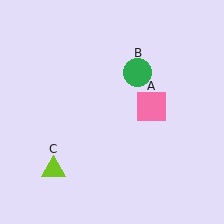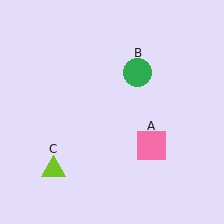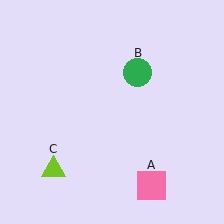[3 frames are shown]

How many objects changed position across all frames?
1 object changed position: pink square (object A).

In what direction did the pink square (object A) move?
The pink square (object A) moved down.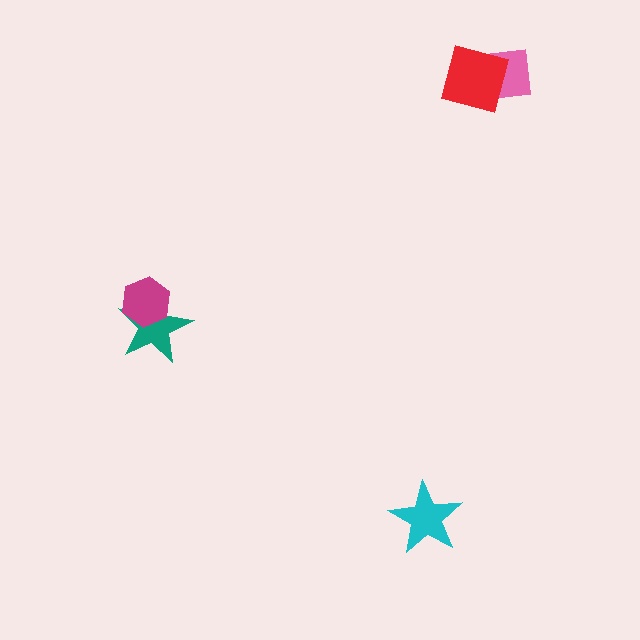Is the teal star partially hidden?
Yes, it is partially covered by another shape.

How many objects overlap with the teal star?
1 object overlaps with the teal star.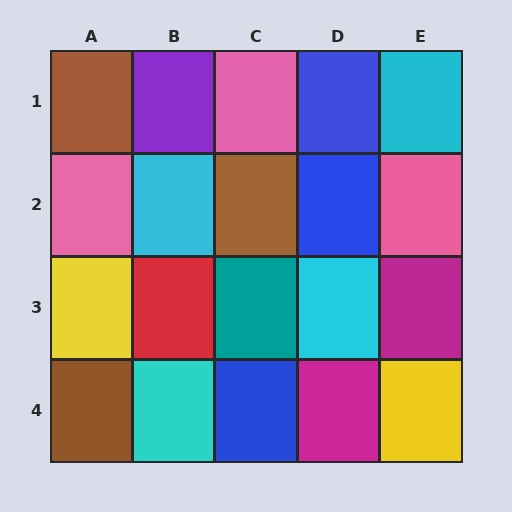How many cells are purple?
1 cell is purple.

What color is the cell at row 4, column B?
Cyan.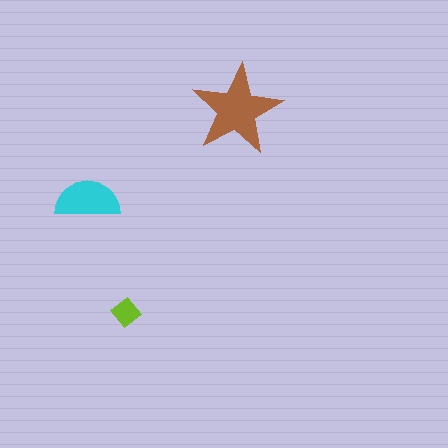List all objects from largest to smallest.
The brown star, the cyan semicircle, the lime diamond.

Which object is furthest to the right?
The brown star is rightmost.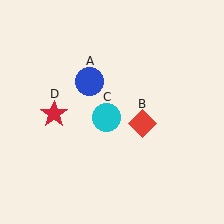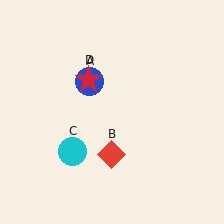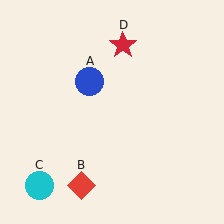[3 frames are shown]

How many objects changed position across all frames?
3 objects changed position: red diamond (object B), cyan circle (object C), red star (object D).